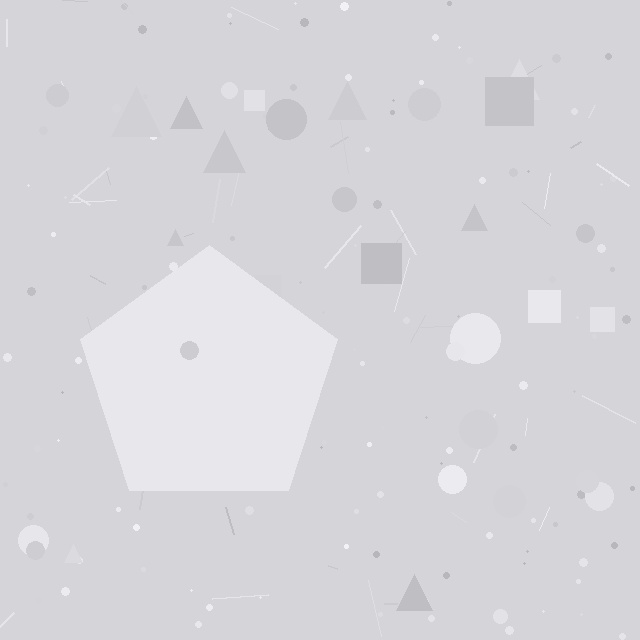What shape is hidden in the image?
A pentagon is hidden in the image.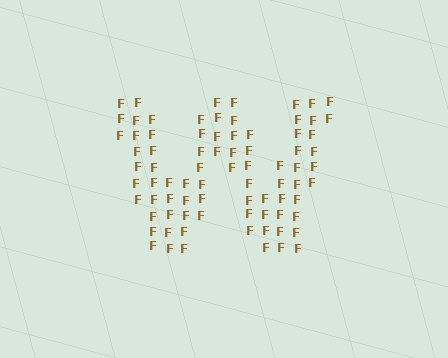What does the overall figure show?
The overall figure shows the letter W.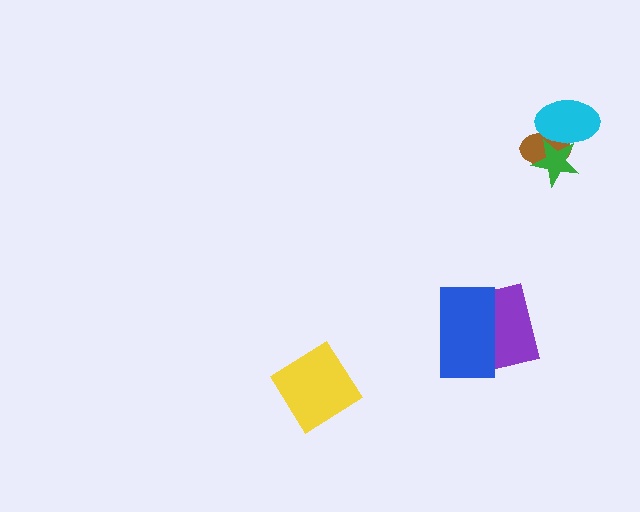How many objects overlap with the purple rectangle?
1 object overlaps with the purple rectangle.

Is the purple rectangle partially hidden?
Yes, it is partially covered by another shape.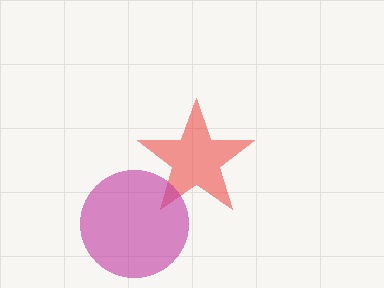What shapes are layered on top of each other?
The layered shapes are: a red star, a magenta circle.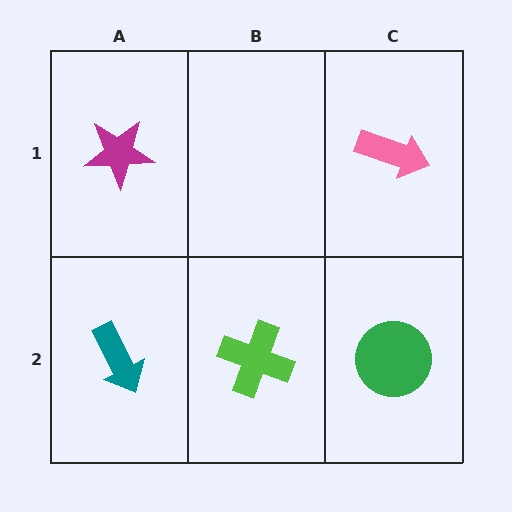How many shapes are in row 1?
2 shapes.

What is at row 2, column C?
A green circle.